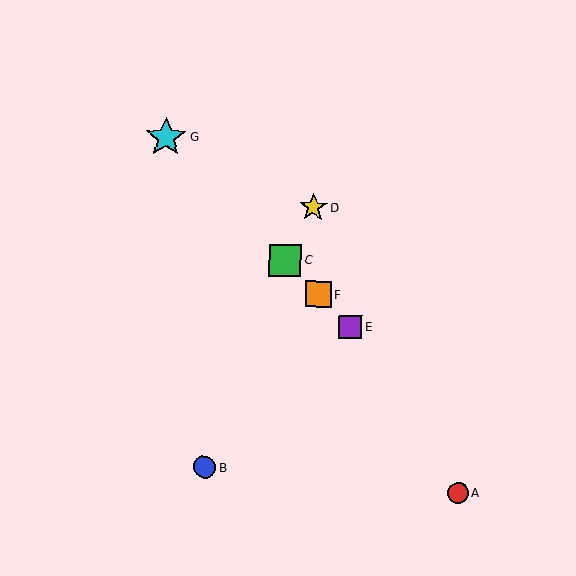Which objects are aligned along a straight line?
Objects C, E, F, G are aligned along a straight line.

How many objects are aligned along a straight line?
4 objects (C, E, F, G) are aligned along a straight line.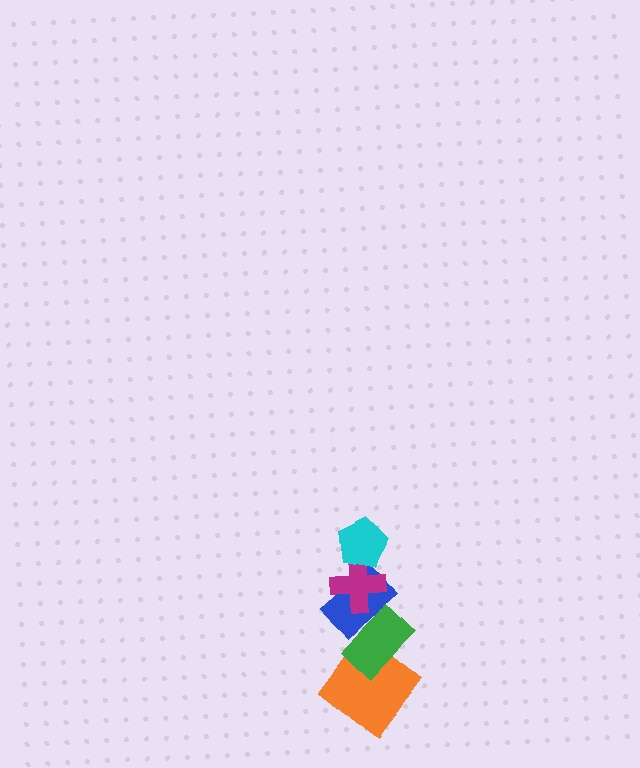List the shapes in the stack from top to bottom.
From top to bottom: the cyan pentagon, the magenta cross, the blue rectangle, the green rectangle, the orange diamond.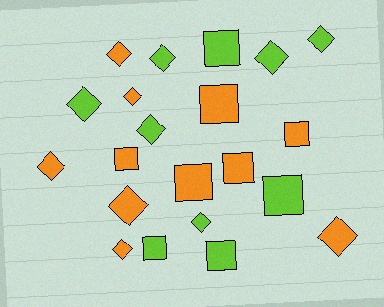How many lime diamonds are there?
There are 6 lime diamonds.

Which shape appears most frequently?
Diamond, with 12 objects.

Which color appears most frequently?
Orange, with 11 objects.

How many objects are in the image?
There are 21 objects.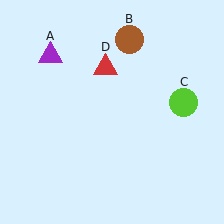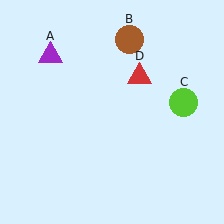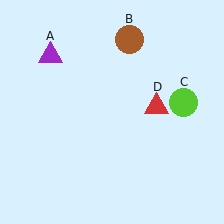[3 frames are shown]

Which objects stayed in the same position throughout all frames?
Purple triangle (object A) and brown circle (object B) and lime circle (object C) remained stationary.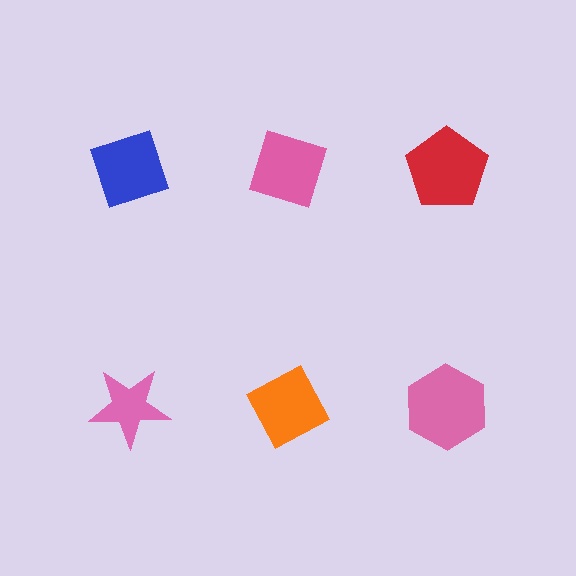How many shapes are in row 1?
3 shapes.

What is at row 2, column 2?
An orange diamond.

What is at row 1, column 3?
A red pentagon.